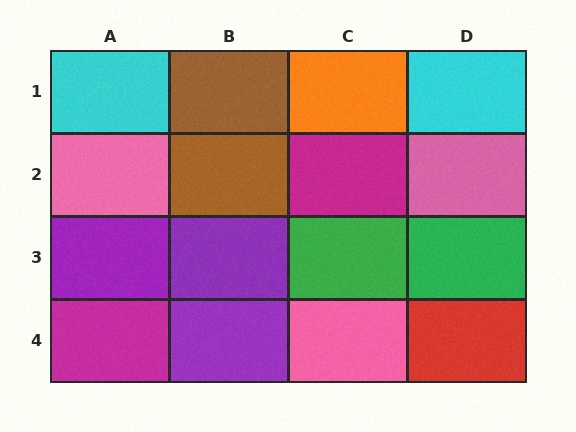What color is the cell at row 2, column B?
Brown.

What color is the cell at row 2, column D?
Pink.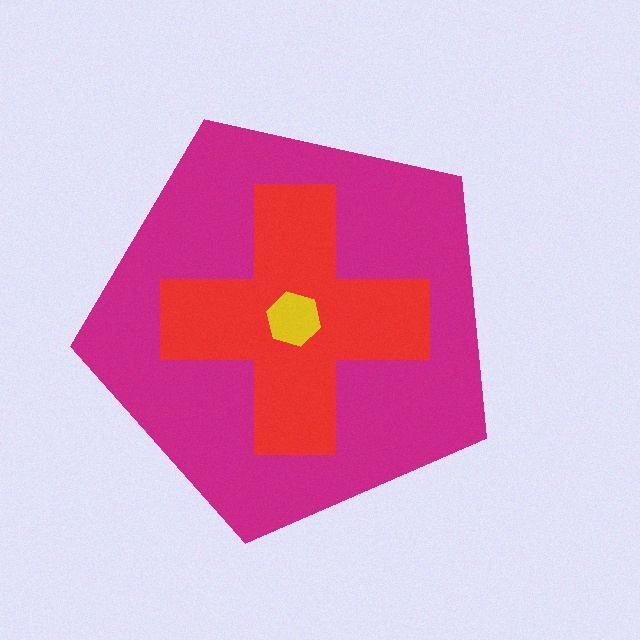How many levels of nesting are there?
3.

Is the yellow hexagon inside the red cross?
Yes.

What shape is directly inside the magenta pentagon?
The red cross.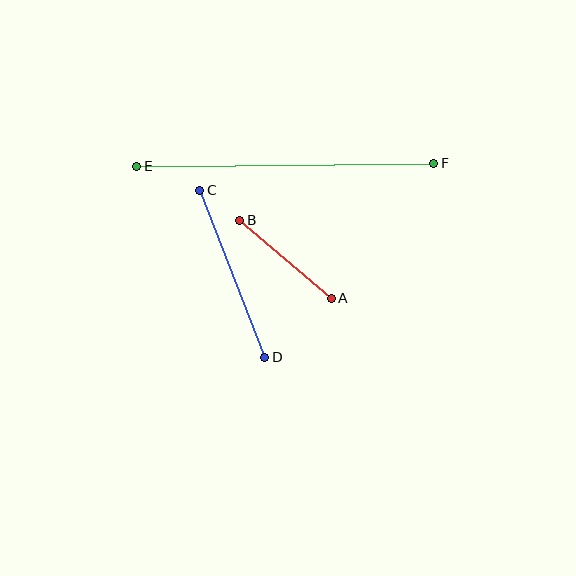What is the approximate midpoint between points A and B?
The midpoint is at approximately (285, 259) pixels.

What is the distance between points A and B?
The distance is approximately 120 pixels.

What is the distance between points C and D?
The distance is approximately 179 pixels.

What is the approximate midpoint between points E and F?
The midpoint is at approximately (285, 165) pixels.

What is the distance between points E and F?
The distance is approximately 297 pixels.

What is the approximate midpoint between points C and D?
The midpoint is at approximately (232, 274) pixels.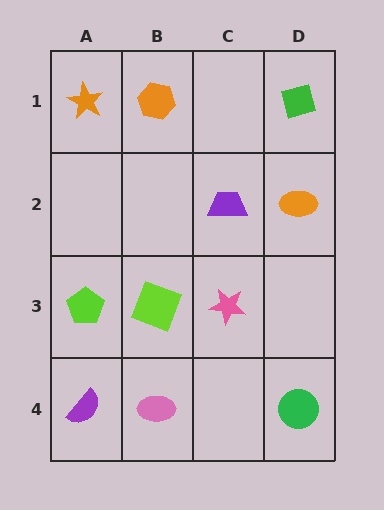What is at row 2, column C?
A purple trapezoid.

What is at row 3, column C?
A pink star.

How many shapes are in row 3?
3 shapes.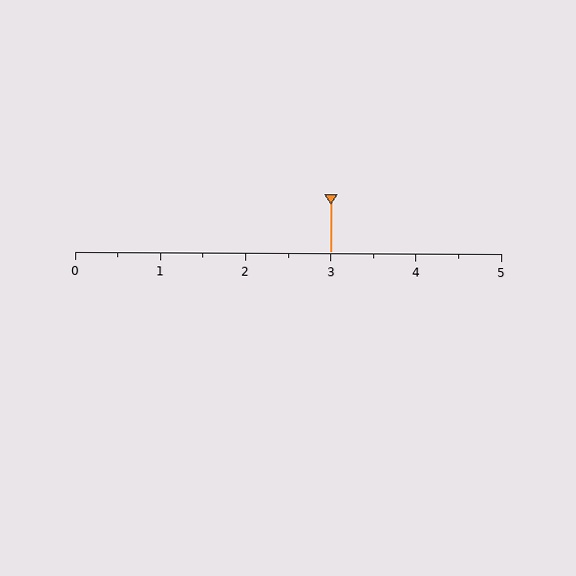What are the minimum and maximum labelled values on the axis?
The axis runs from 0 to 5.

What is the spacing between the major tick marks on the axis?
The major ticks are spaced 1 apart.